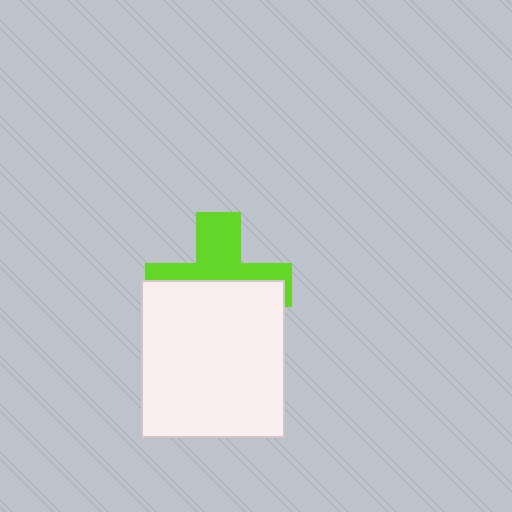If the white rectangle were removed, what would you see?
You would see the complete lime cross.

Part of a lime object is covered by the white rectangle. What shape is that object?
It is a cross.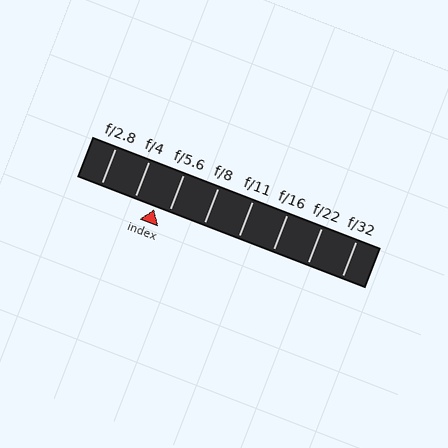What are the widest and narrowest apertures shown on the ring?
The widest aperture shown is f/2.8 and the narrowest is f/32.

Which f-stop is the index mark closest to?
The index mark is closest to f/5.6.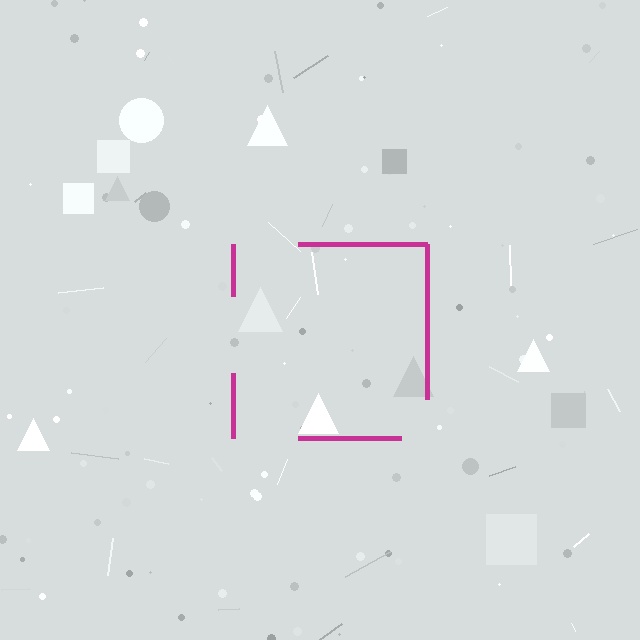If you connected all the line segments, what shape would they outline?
They would outline a square.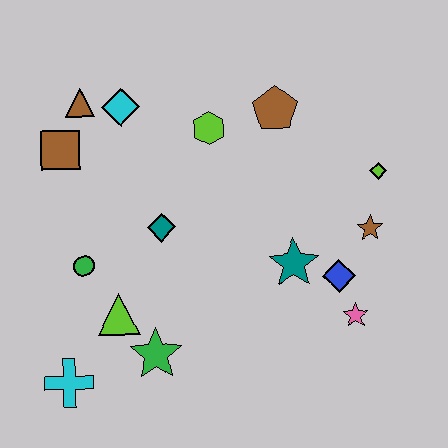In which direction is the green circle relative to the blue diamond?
The green circle is to the left of the blue diamond.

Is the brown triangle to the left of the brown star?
Yes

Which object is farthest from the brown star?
The cyan cross is farthest from the brown star.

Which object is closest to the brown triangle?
The cyan diamond is closest to the brown triangle.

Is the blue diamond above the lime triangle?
Yes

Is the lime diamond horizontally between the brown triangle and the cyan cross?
No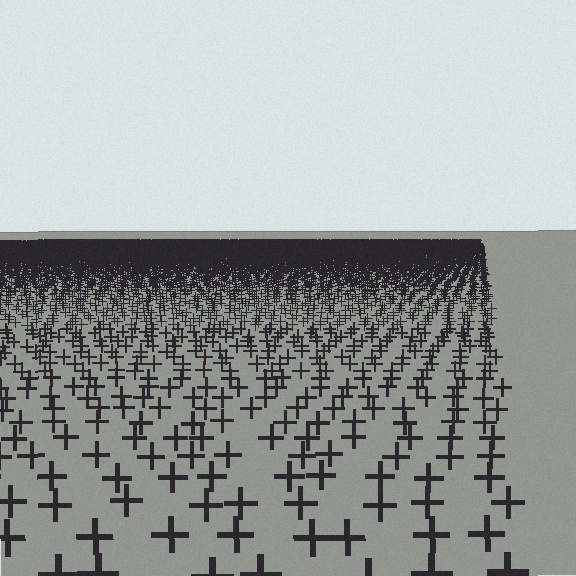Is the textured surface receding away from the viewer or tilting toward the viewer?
The surface is receding away from the viewer. Texture elements get smaller and denser toward the top.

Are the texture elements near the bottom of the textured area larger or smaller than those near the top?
Larger. Near the bottom, elements are closer to the viewer and appear at a bigger on-screen size.